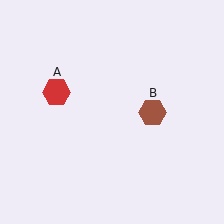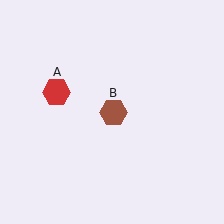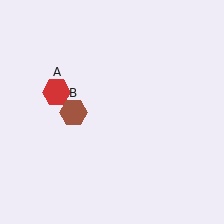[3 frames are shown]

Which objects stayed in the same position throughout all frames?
Red hexagon (object A) remained stationary.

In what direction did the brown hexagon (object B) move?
The brown hexagon (object B) moved left.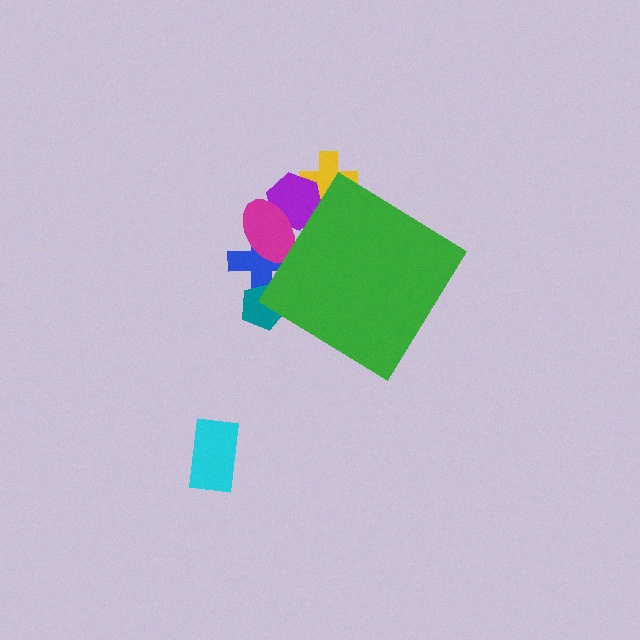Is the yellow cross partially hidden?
Yes, the yellow cross is partially hidden behind the green diamond.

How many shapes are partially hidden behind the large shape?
5 shapes are partially hidden.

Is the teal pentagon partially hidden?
Yes, the teal pentagon is partially hidden behind the green diamond.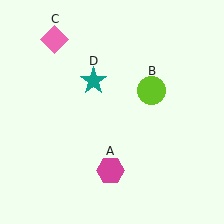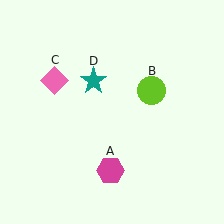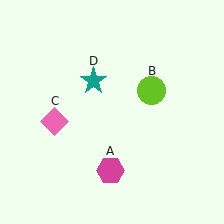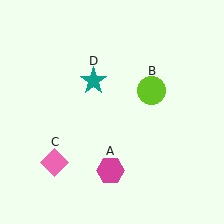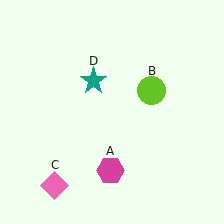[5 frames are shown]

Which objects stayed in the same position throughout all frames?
Magenta hexagon (object A) and lime circle (object B) and teal star (object D) remained stationary.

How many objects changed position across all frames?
1 object changed position: pink diamond (object C).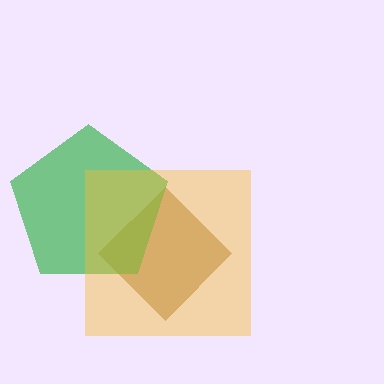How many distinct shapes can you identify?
There are 3 distinct shapes: a brown diamond, a green pentagon, a yellow square.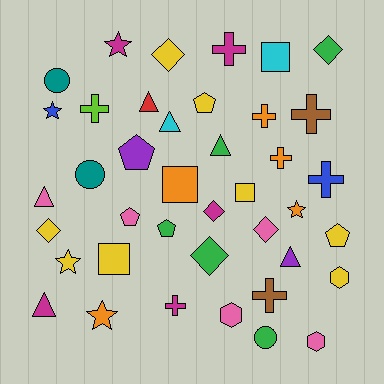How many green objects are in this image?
There are 5 green objects.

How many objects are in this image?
There are 40 objects.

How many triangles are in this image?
There are 6 triangles.